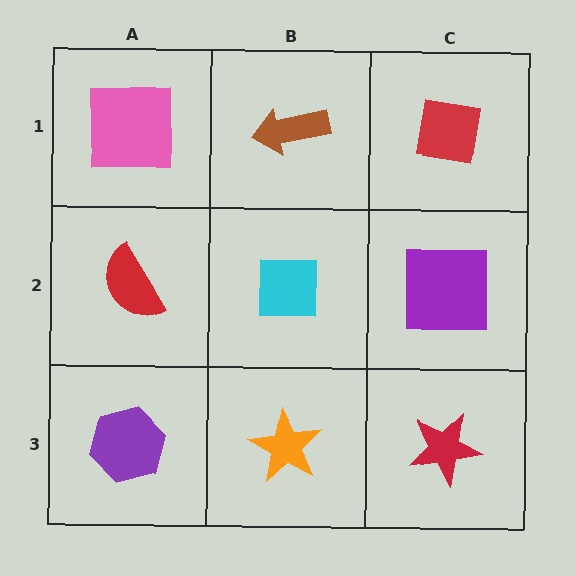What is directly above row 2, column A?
A pink square.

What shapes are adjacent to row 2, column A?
A pink square (row 1, column A), a purple hexagon (row 3, column A), a cyan square (row 2, column B).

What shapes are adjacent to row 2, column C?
A red square (row 1, column C), a red star (row 3, column C), a cyan square (row 2, column B).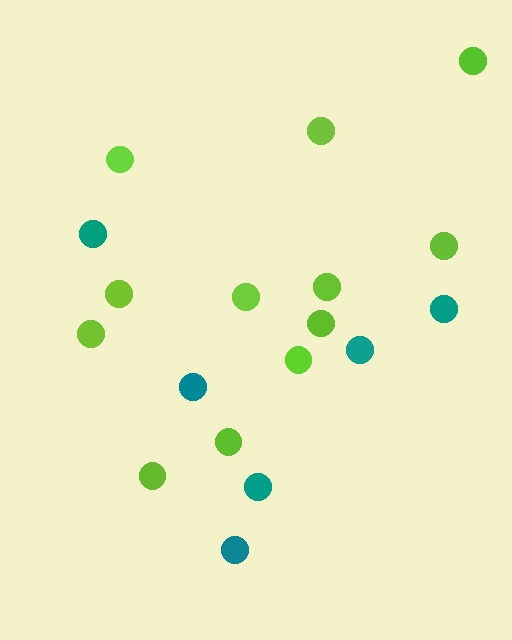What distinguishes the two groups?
There are 2 groups: one group of teal circles (6) and one group of lime circles (12).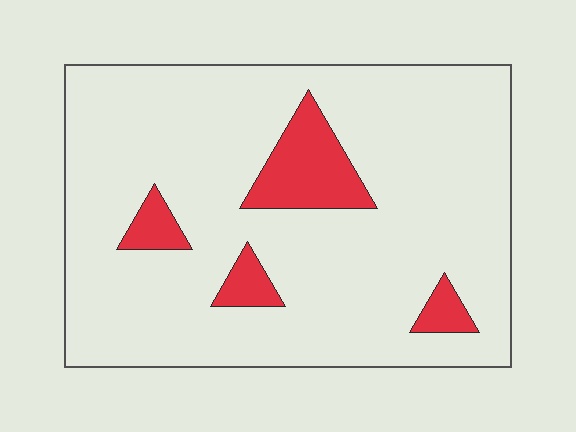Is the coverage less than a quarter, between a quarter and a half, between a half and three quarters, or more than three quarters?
Less than a quarter.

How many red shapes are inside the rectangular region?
4.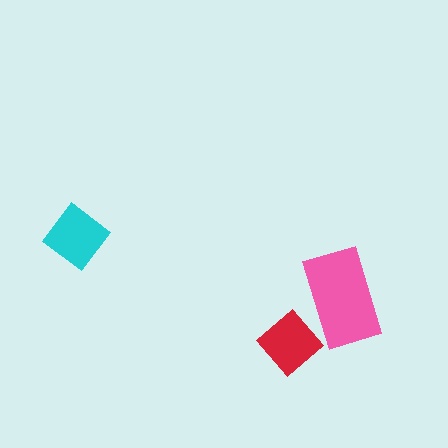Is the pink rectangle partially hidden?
Yes, it is partially covered by another shape.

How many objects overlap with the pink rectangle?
1 object overlaps with the pink rectangle.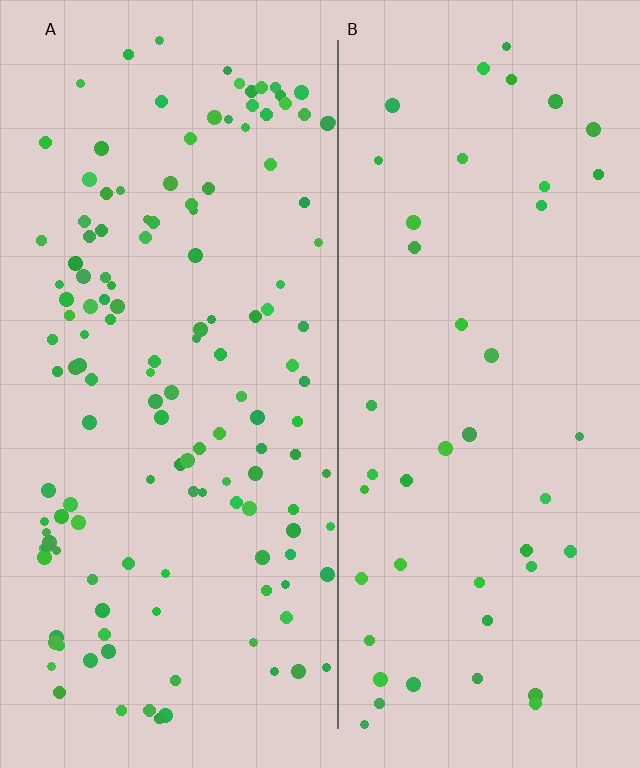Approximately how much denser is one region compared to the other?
Approximately 3.1× — region A over region B.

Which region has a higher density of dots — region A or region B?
A (the left).